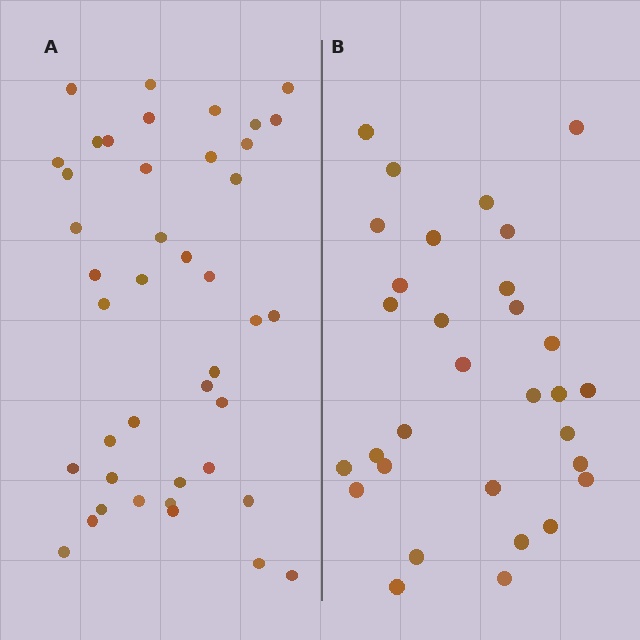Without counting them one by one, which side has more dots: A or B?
Region A (the left region) has more dots.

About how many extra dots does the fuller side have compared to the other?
Region A has roughly 12 or so more dots than region B.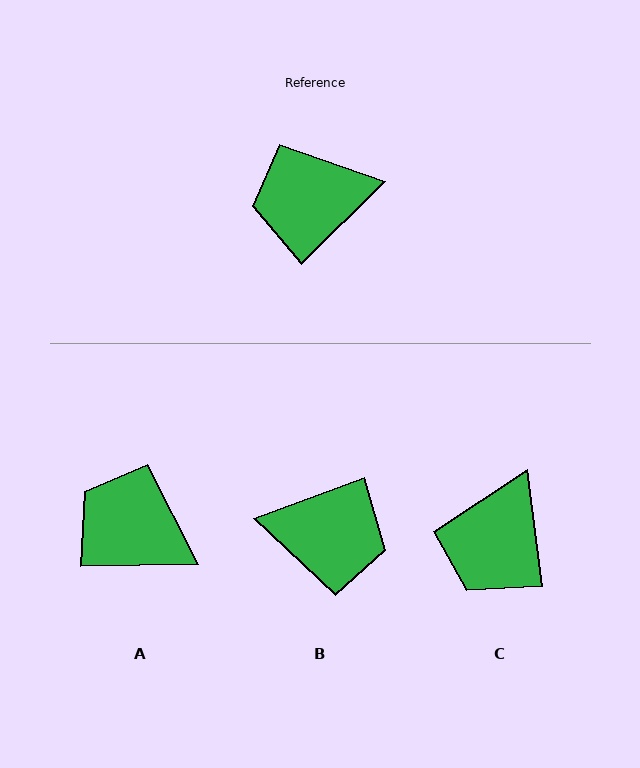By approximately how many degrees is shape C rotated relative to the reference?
Approximately 53 degrees counter-clockwise.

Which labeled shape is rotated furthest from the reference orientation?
B, about 156 degrees away.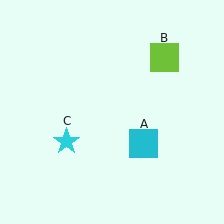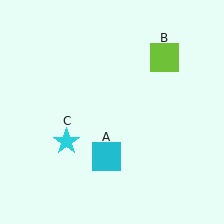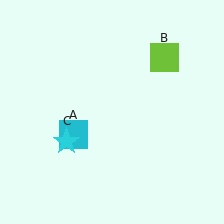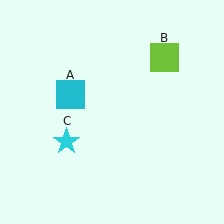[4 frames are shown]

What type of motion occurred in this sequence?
The cyan square (object A) rotated clockwise around the center of the scene.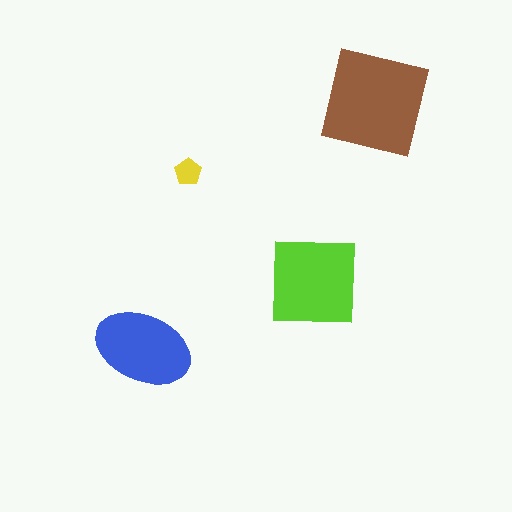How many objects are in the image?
There are 4 objects in the image.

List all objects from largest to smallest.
The brown square, the lime square, the blue ellipse, the yellow pentagon.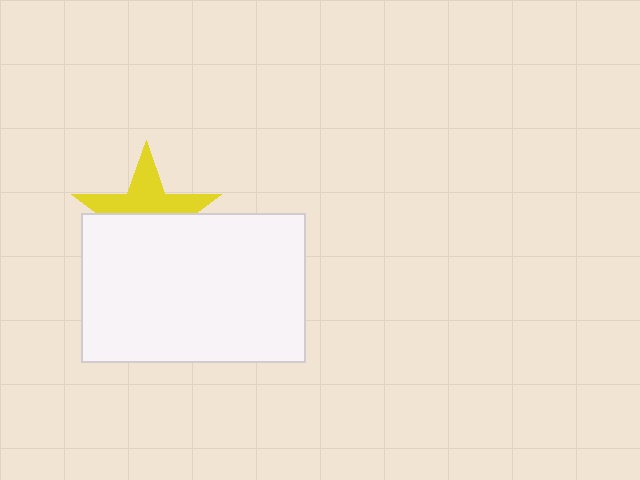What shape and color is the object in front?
The object in front is a white rectangle.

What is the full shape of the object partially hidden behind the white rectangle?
The partially hidden object is a yellow star.